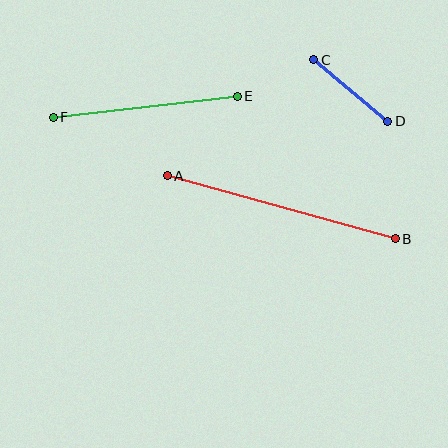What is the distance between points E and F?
The distance is approximately 185 pixels.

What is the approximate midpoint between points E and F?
The midpoint is at approximately (145, 107) pixels.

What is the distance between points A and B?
The distance is approximately 237 pixels.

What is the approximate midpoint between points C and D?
The midpoint is at approximately (351, 90) pixels.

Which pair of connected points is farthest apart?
Points A and B are farthest apart.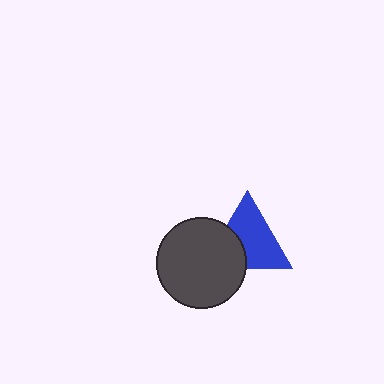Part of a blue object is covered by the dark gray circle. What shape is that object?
It is a triangle.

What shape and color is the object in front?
The object in front is a dark gray circle.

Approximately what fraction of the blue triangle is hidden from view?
Roughly 34% of the blue triangle is hidden behind the dark gray circle.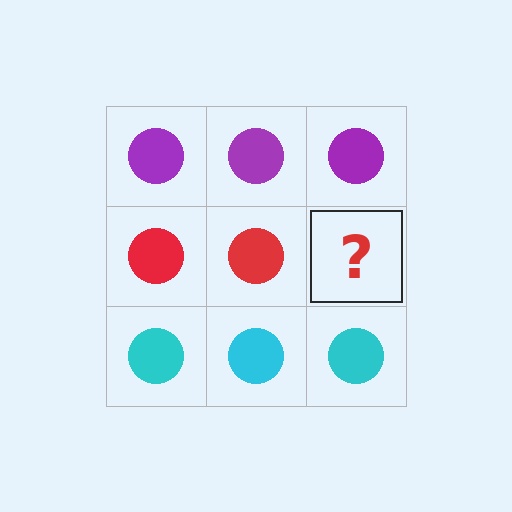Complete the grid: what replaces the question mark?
The question mark should be replaced with a red circle.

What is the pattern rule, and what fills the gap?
The rule is that each row has a consistent color. The gap should be filled with a red circle.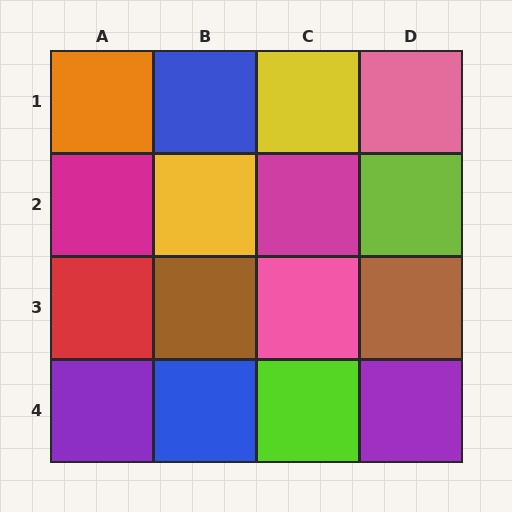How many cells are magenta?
2 cells are magenta.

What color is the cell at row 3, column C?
Pink.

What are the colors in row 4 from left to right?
Purple, blue, lime, purple.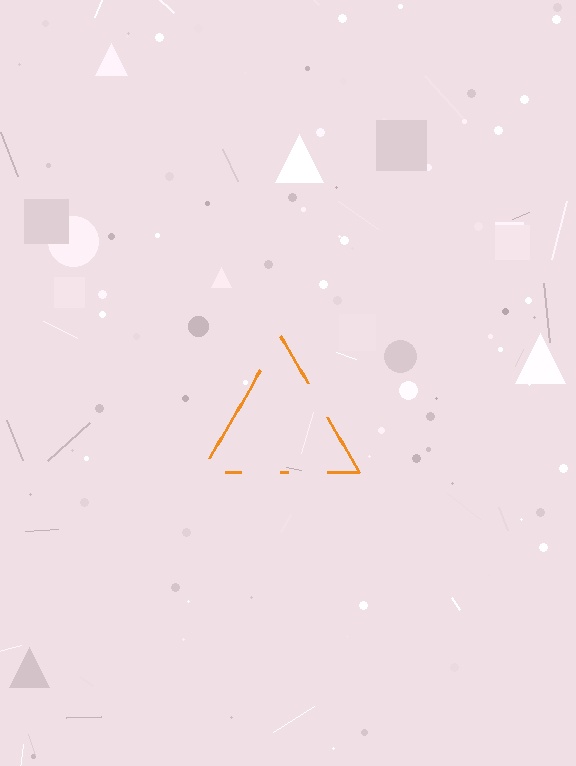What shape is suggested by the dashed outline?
The dashed outline suggests a triangle.